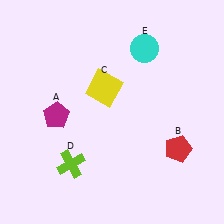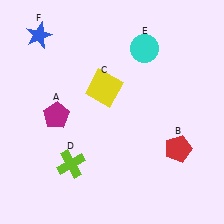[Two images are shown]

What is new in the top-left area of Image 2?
A blue star (F) was added in the top-left area of Image 2.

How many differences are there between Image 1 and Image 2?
There is 1 difference between the two images.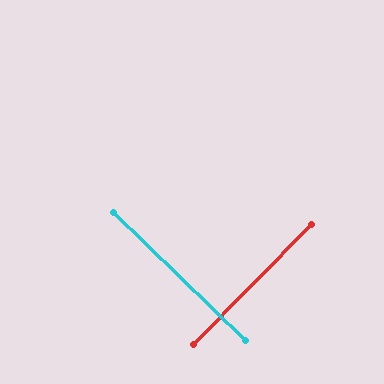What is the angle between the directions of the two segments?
Approximately 90 degrees.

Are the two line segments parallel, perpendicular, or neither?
Perpendicular — they meet at approximately 90°.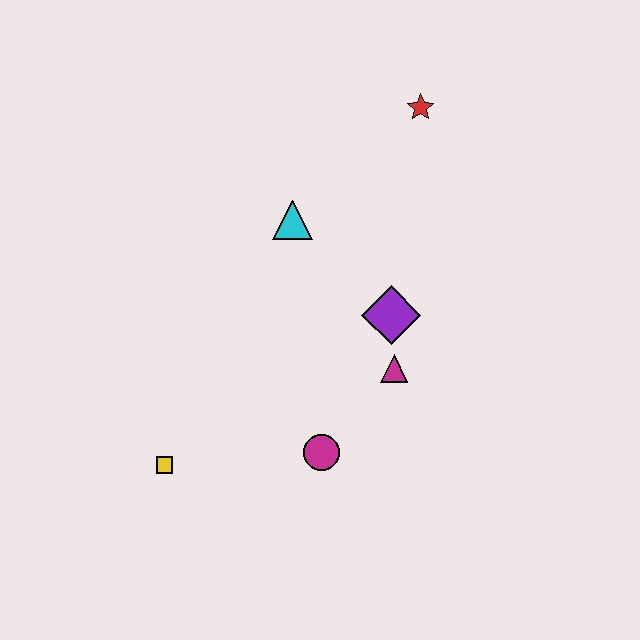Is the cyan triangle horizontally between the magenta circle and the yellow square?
Yes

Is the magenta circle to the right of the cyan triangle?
Yes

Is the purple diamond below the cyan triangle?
Yes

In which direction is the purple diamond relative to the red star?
The purple diamond is below the red star.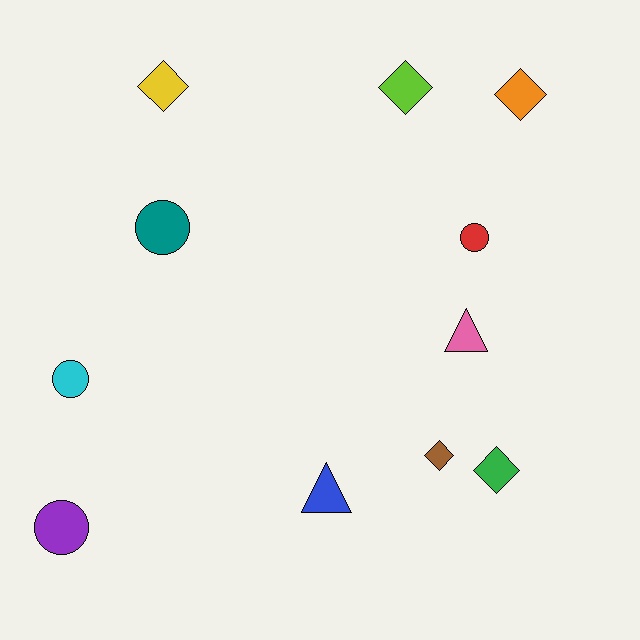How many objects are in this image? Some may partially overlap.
There are 11 objects.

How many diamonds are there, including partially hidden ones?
There are 5 diamonds.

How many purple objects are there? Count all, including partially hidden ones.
There is 1 purple object.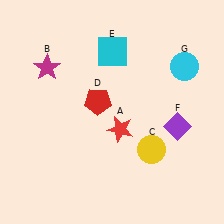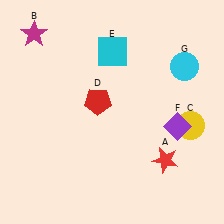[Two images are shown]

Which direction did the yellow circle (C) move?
The yellow circle (C) moved right.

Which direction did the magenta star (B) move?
The magenta star (B) moved up.